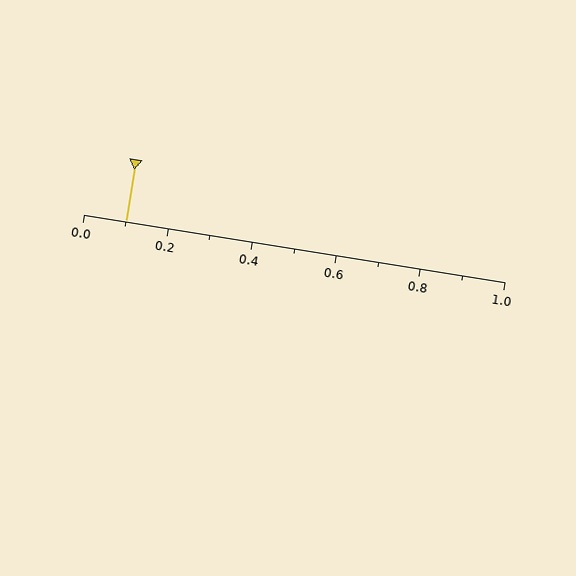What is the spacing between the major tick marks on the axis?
The major ticks are spaced 0.2 apart.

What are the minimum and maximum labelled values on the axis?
The axis runs from 0.0 to 1.0.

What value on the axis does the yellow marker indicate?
The marker indicates approximately 0.1.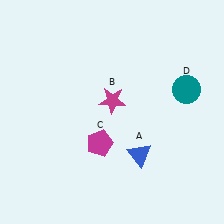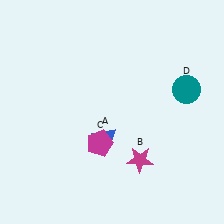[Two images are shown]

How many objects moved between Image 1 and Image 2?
2 objects moved between the two images.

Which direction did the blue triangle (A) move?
The blue triangle (A) moved left.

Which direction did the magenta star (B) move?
The magenta star (B) moved down.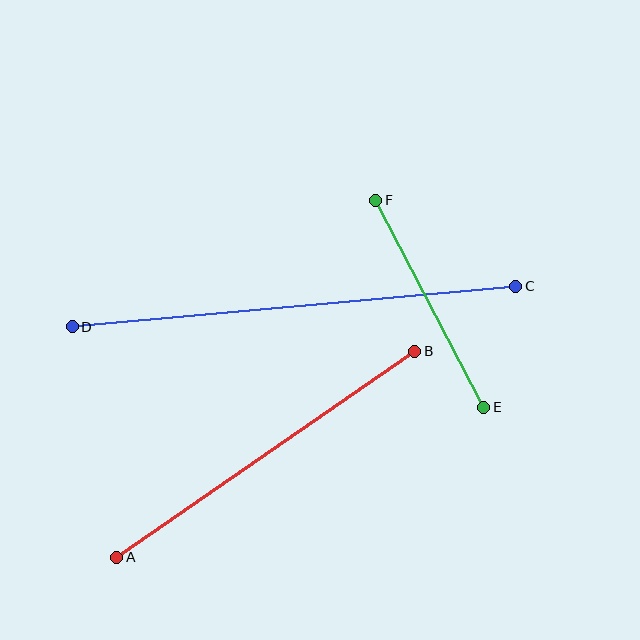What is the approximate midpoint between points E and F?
The midpoint is at approximately (430, 304) pixels.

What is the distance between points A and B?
The distance is approximately 363 pixels.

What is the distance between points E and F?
The distance is approximately 233 pixels.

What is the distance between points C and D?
The distance is approximately 445 pixels.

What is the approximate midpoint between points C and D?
The midpoint is at approximately (294, 306) pixels.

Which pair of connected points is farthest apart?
Points C and D are farthest apart.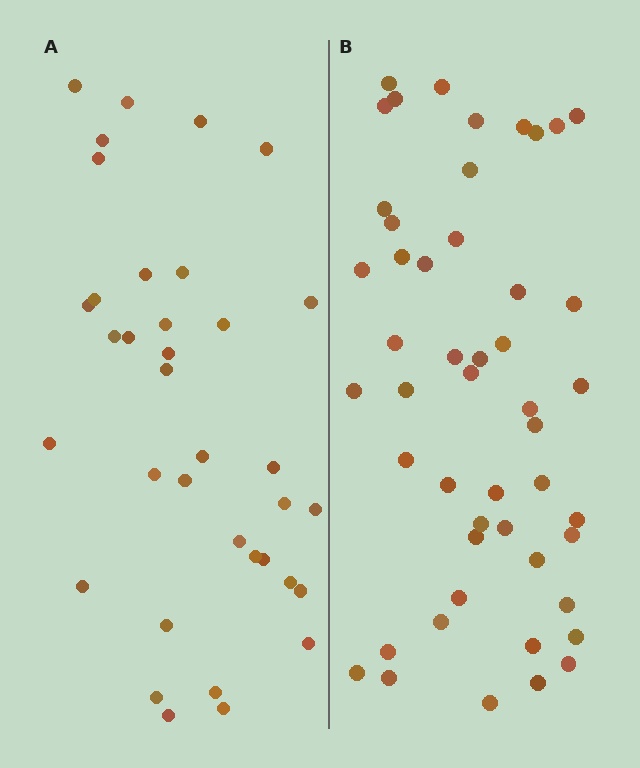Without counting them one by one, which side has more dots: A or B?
Region B (the right region) has more dots.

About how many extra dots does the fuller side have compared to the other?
Region B has approximately 15 more dots than region A.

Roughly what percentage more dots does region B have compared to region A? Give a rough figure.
About 35% more.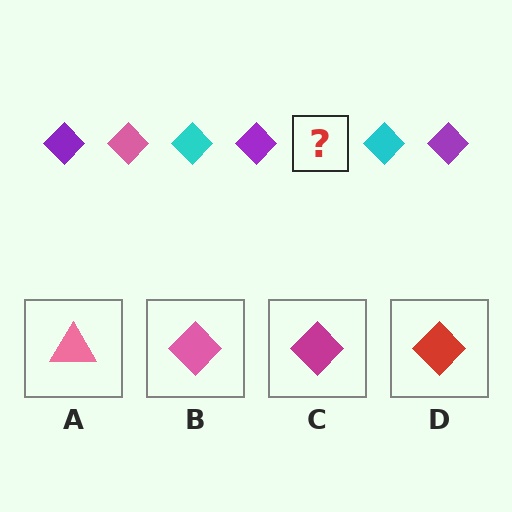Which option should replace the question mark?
Option B.